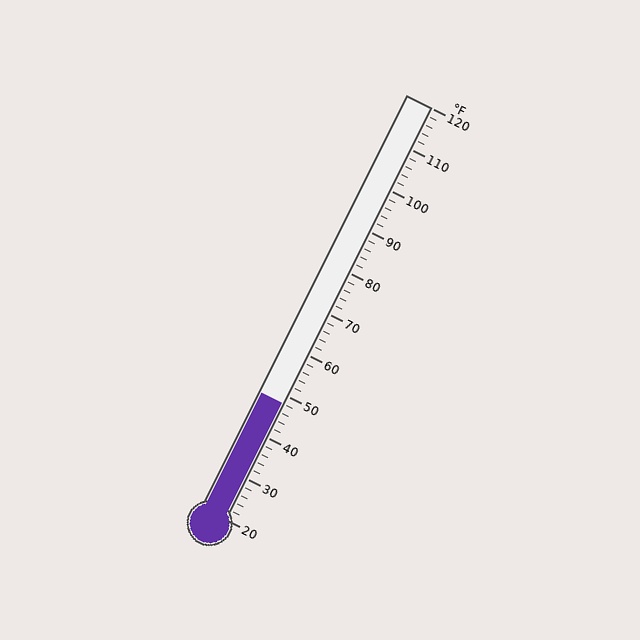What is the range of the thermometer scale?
The thermometer scale ranges from 20°F to 120°F.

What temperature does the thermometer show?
The thermometer shows approximately 48°F.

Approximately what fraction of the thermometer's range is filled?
The thermometer is filled to approximately 30% of its range.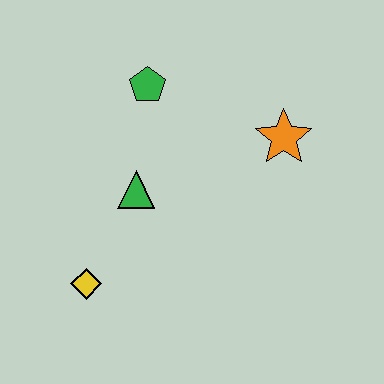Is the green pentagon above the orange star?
Yes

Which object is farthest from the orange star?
The yellow diamond is farthest from the orange star.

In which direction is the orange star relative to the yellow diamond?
The orange star is to the right of the yellow diamond.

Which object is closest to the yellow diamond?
The green triangle is closest to the yellow diamond.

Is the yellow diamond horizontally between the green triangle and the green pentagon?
No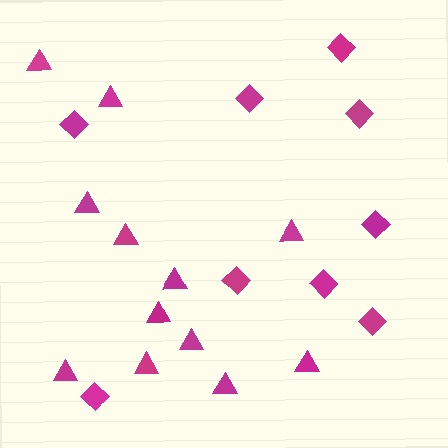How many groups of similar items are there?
There are 2 groups: one group of triangles (12) and one group of diamonds (9).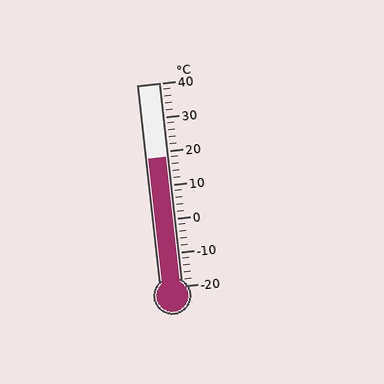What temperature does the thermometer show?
The thermometer shows approximately 18°C.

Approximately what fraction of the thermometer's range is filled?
The thermometer is filled to approximately 65% of its range.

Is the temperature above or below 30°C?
The temperature is below 30°C.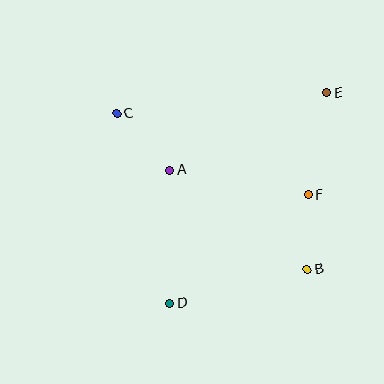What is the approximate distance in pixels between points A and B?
The distance between A and B is approximately 169 pixels.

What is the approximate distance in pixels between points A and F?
The distance between A and F is approximately 141 pixels.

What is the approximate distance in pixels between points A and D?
The distance between A and D is approximately 133 pixels.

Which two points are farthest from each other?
Points D and E are farthest from each other.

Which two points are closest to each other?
Points B and F are closest to each other.